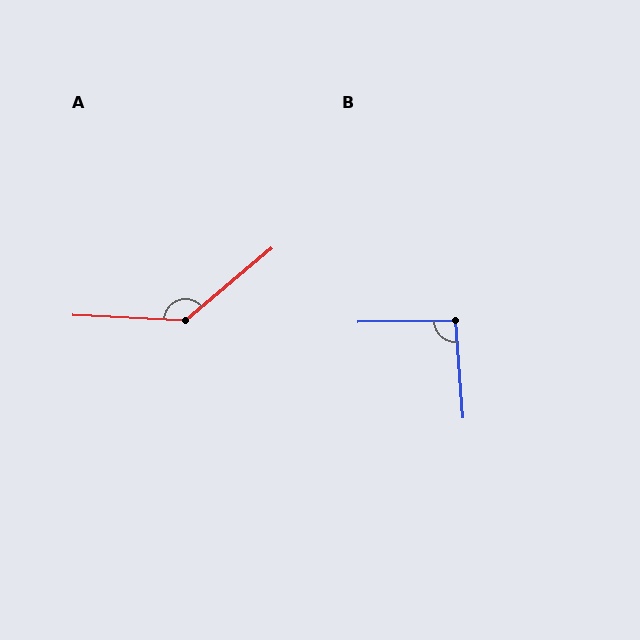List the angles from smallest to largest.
B (94°), A (137°).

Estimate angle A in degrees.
Approximately 137 degrees.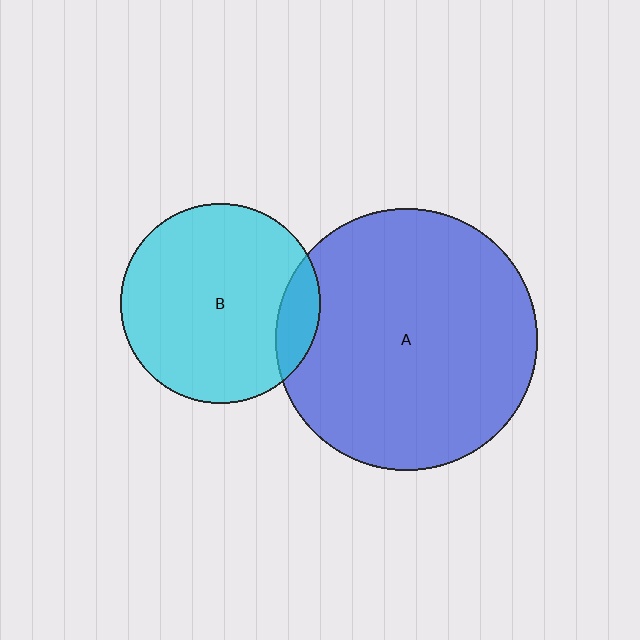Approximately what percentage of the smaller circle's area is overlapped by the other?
Approximately 10%.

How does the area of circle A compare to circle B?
Approximately 1.7 times.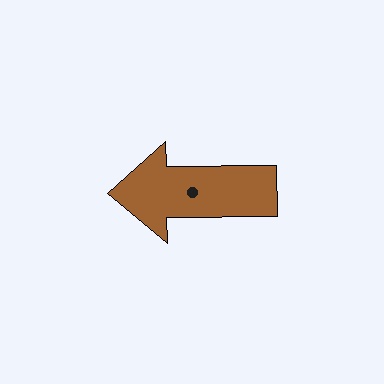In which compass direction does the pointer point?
West.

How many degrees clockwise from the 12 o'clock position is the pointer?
Approximately 269 degrees.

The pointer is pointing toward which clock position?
Roughly 9 o'clock.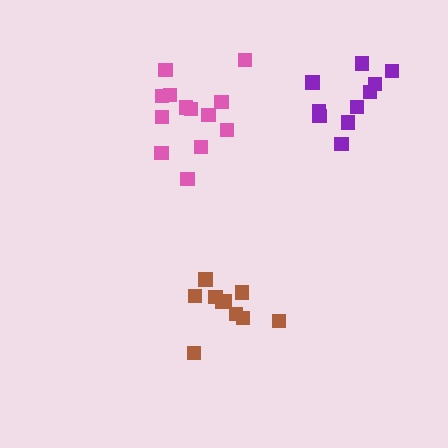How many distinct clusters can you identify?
There are 3 distinct clusters.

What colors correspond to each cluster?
The clusters are colored: brown, pink, purple.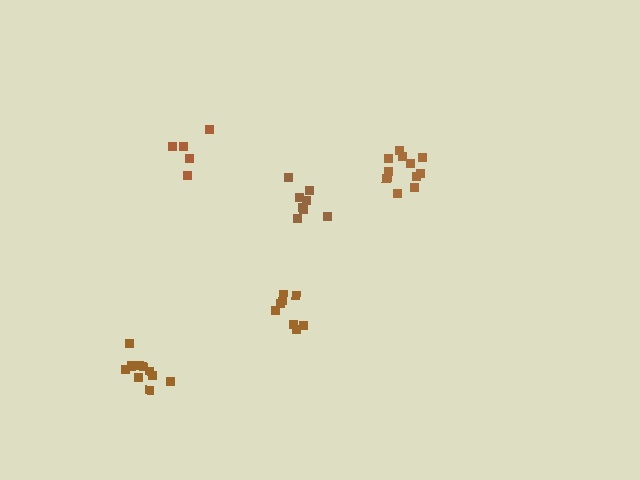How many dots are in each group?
Group 1: 8 dots, Group 2: 5 dots, Group 3: 10 dots, Group 4: 11 dots, Group 5: 8 dots (42 total).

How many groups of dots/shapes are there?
There are 5 groups.